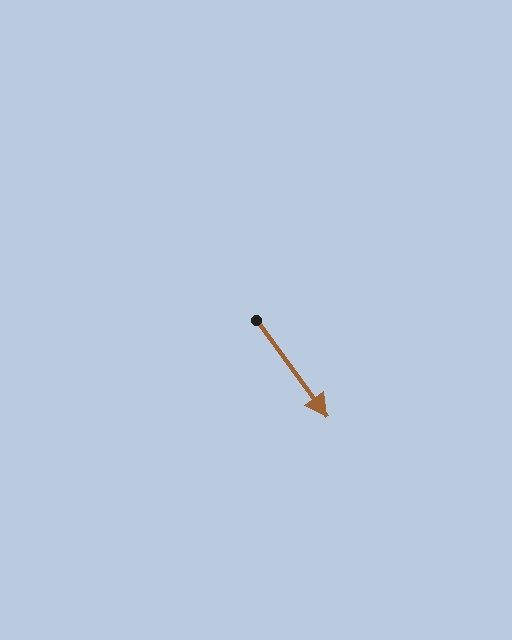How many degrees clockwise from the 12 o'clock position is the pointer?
Approximately 144 degrees.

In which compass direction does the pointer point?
Southeast.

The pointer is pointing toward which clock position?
Roughly 5 o'clock.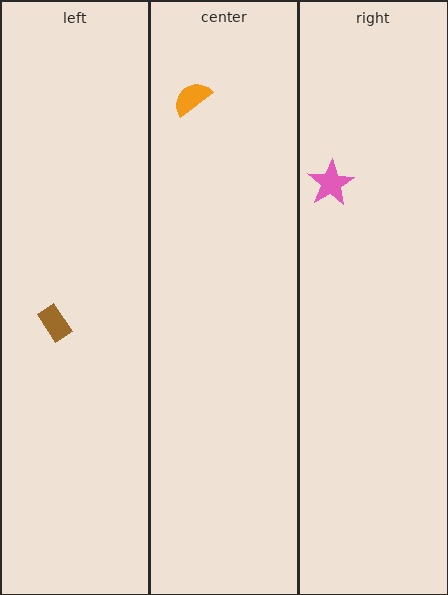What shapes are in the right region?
The pink star.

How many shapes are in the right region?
1.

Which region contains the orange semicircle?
The center region.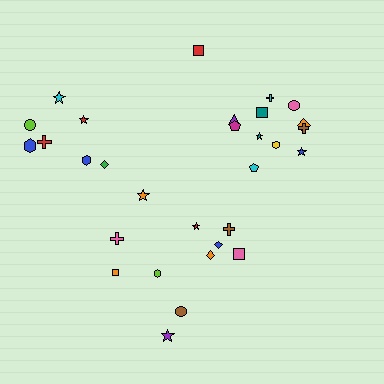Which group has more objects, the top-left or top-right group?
The top-right group.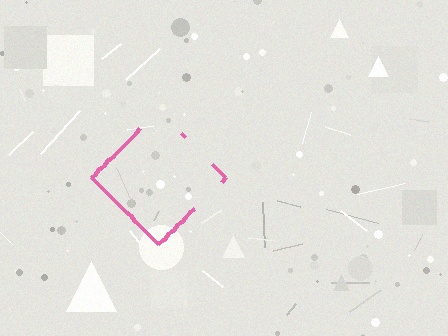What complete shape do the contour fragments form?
The contour fragments form a diamond.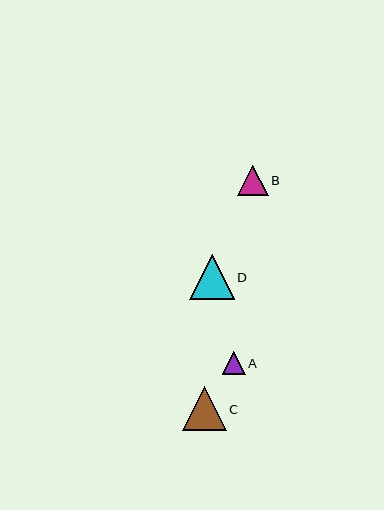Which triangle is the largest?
Triangle D is the largest with a size of approximately 45 pixels.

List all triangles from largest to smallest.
From largest to smallest: D, C, B, A.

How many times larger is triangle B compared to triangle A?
Triangle B is approximately 1.3 times the size of triangle A.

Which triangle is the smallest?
Triangle A is the smallest with a size of approximately 23 pixels.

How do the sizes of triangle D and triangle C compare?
Triangle D and triangle C are approximately the same size.